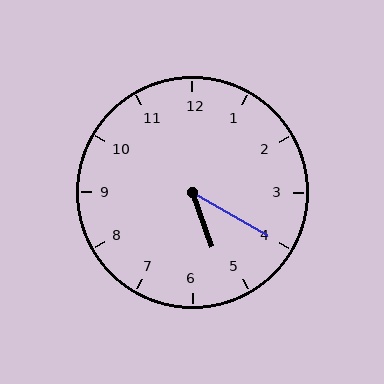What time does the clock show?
5:20.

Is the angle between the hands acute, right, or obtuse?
It is acute.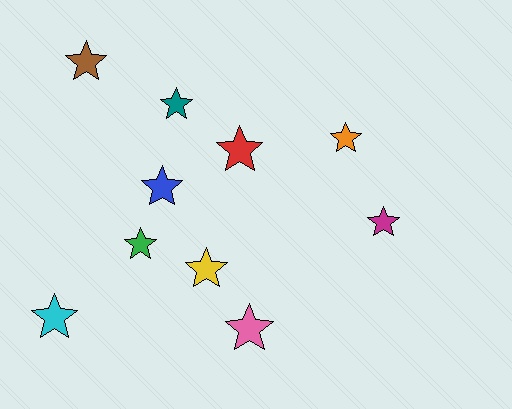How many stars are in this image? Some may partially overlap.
There are 10 stars.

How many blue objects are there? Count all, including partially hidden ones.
There is 1 blue object.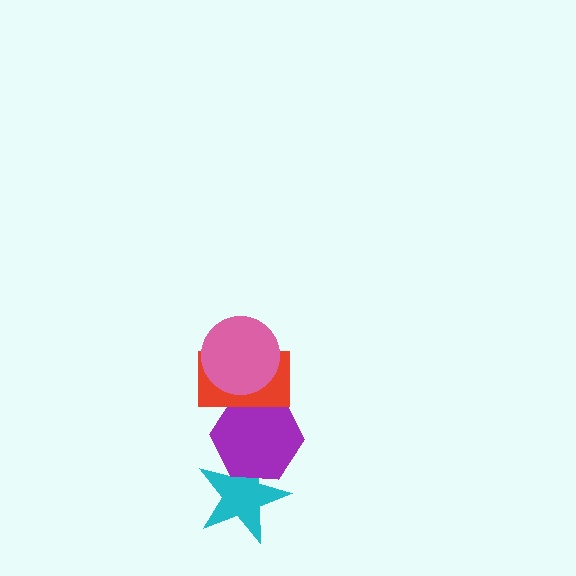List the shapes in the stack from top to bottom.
From top to bottom: the pink circle, the red rectangle, the purple hexagon, the cyan star.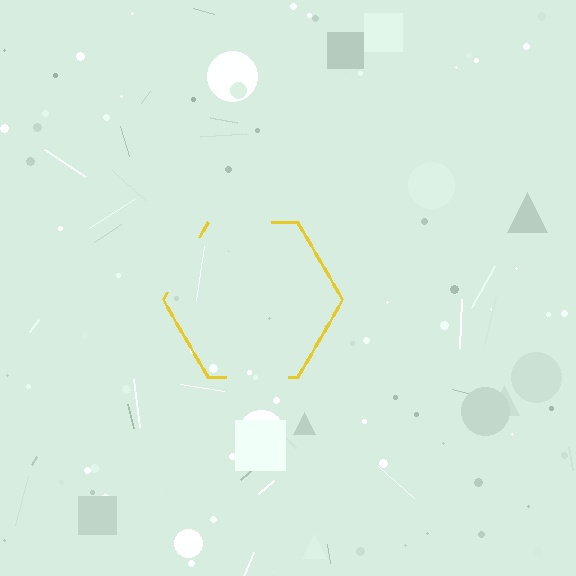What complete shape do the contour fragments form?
The contour fragments form a hexagon.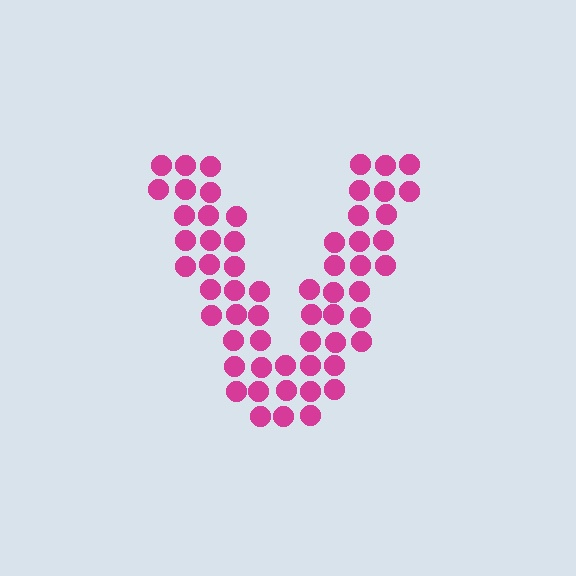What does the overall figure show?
The overall figure shows the letter V.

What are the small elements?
The small elements are circles.